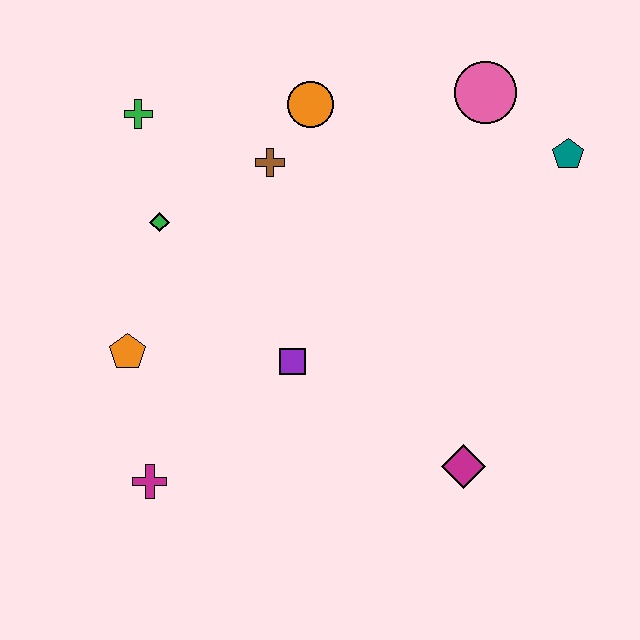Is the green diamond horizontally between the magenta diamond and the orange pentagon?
Yes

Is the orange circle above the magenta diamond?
Yes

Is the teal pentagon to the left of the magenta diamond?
No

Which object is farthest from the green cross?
The magenta diamond is farthest from the green cross.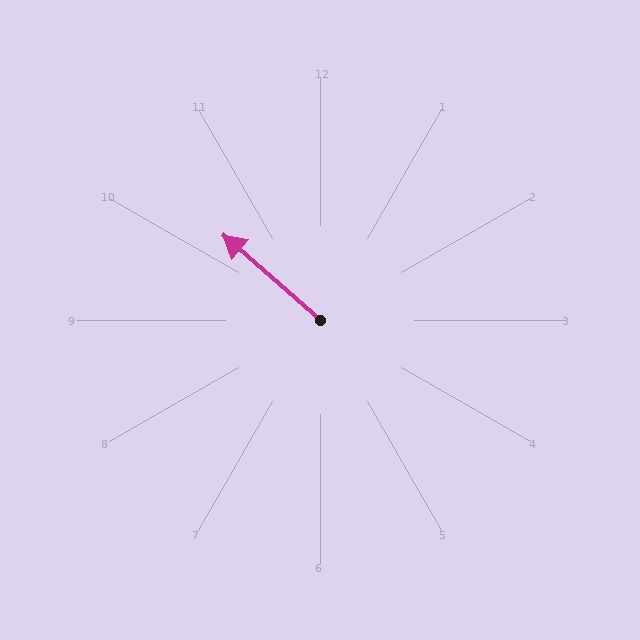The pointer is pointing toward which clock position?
Roughly 10 o'clock.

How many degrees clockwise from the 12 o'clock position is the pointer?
Approximately 311 degrees.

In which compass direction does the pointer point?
Northwest.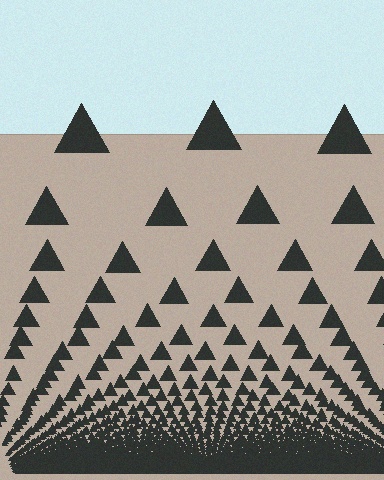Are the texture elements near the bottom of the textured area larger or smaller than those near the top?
Smaller. The gradient is inverted — elements near the bottom are smaller and denser.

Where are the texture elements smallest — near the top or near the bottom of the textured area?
Near the bottom.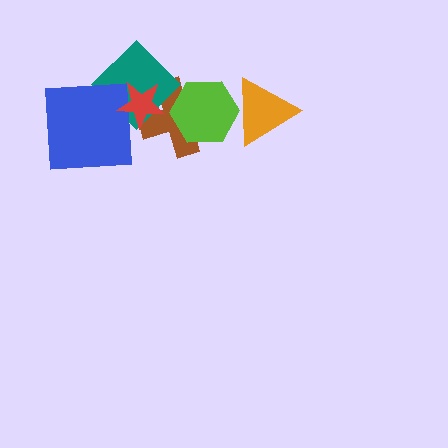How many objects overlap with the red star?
3 objects overlap with the red star.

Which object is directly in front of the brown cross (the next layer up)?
The teal diamond is directly in front of the brown cross.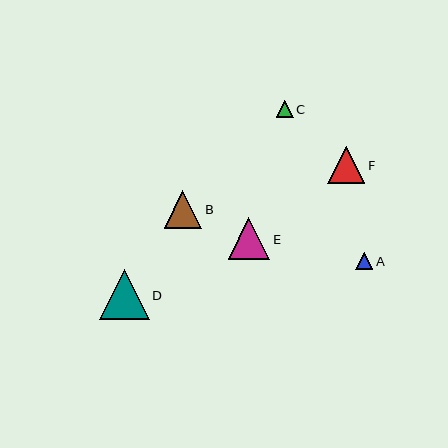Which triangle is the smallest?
Triangle A is the smallest with a size of approximately 17 pixels.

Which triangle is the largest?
Triangle D is the largest with a size of approximately 50 pixels.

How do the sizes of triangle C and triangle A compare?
Triangle C and triangle A are approximately the same size.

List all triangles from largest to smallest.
From largest to smallest: D, E, B, F, C, A.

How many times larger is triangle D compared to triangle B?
Triangle D is approximately 1.3 times the size of triangle B.